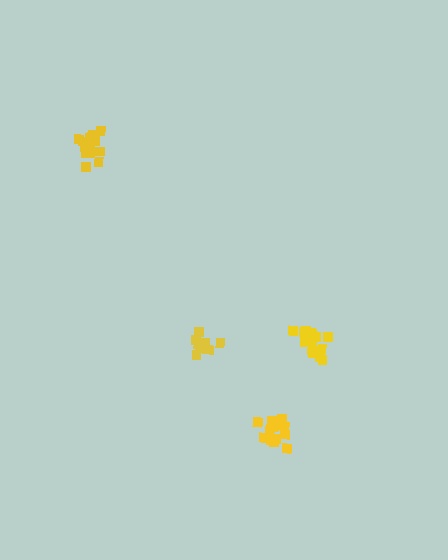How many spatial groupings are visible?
There are 4 spatial groupings.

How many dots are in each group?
Group 1: 15 dots, Group 2: 13 dots, Group 3: 16 dots, Group 4: 11 dots (55 total).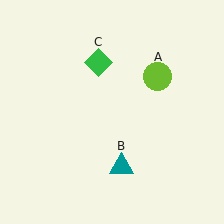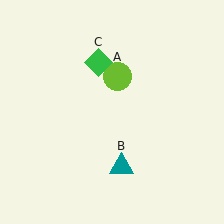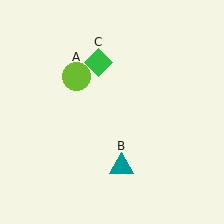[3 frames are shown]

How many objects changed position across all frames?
1 object changed position: lime circle (object A).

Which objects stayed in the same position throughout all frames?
Teal triangle (object B) and green diamond (object C) remained stationary.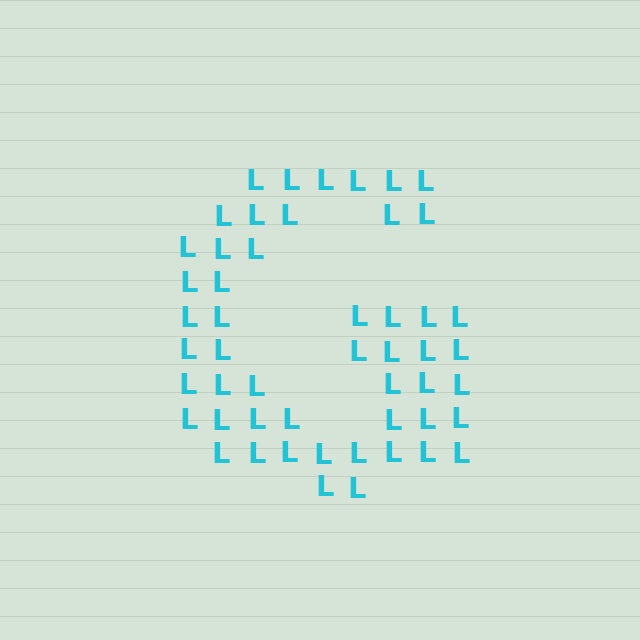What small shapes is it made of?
It is made of small letter L's.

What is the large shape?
The large shape is the letter G.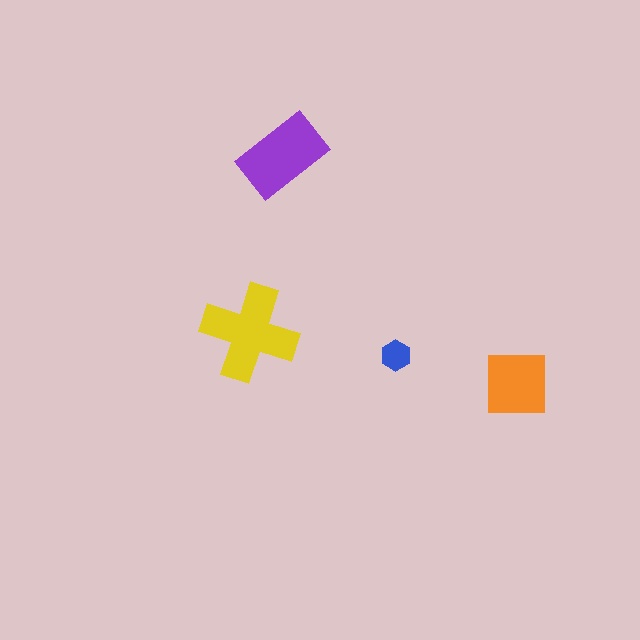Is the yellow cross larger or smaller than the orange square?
Larger.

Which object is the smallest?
The blue hexagon.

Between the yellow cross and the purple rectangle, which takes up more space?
The yellow cross.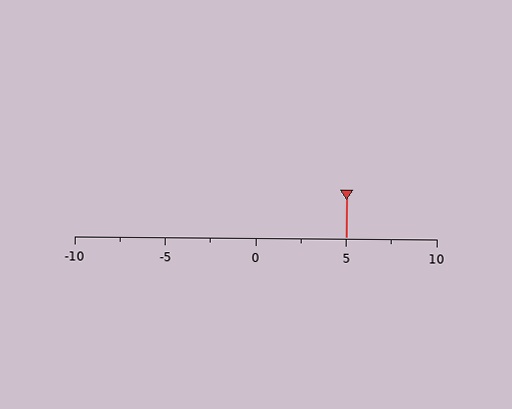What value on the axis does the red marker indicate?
The marker indicates approximately 5.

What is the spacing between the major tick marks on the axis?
The major ticks are spaced 5 apart.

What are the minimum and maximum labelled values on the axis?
The axis runs from -10 to 10.